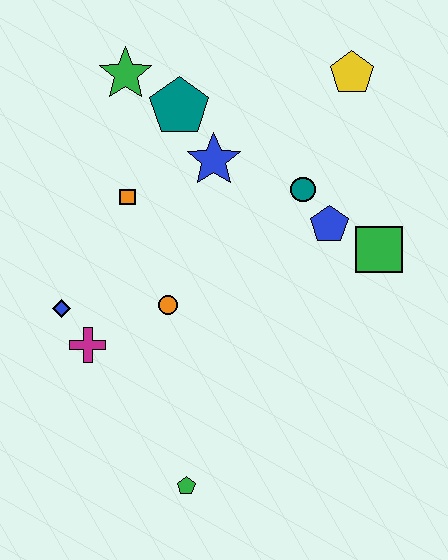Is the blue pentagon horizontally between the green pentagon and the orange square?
No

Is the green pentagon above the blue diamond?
No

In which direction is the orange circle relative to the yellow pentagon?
The orange circle is below the yellow pentagon.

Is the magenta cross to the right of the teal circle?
No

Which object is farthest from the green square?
The blue diamond is farthest from the green square.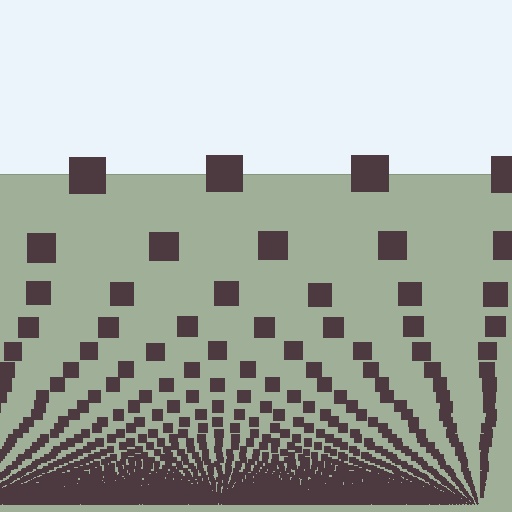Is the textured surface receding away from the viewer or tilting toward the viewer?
The surface appears to tilt toward the viewer. Texture elements get larger and sparser toward the top.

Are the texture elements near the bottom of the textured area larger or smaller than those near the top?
Smaller. The gradient is inverted — elements near the bottom are smaller and denser.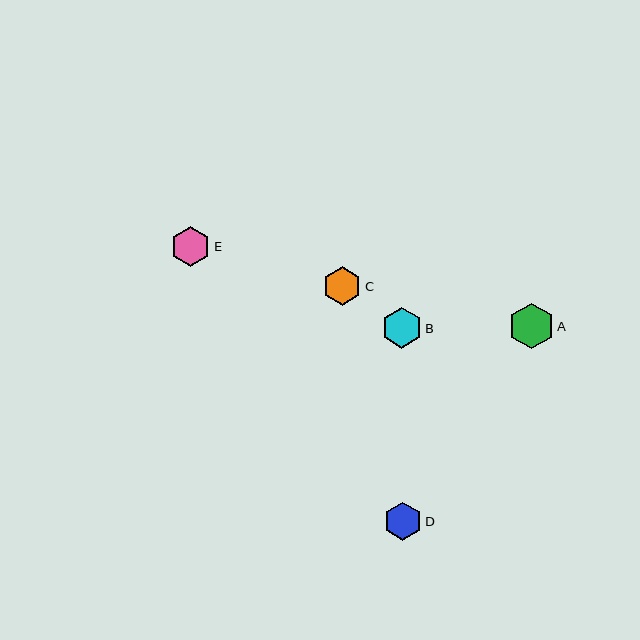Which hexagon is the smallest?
Hexagon D is the smallest with a size of approximately 38 pixels.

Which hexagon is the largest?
Hexagon A is the largest with a size of approximately 45 pixels.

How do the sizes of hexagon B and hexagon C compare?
Hexagon B and hexagon C are approximately the same size.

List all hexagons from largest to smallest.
From largest to smallest: A, B, E, C, D.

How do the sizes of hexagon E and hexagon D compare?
Hexagon E and hexagon D are approximately the same size.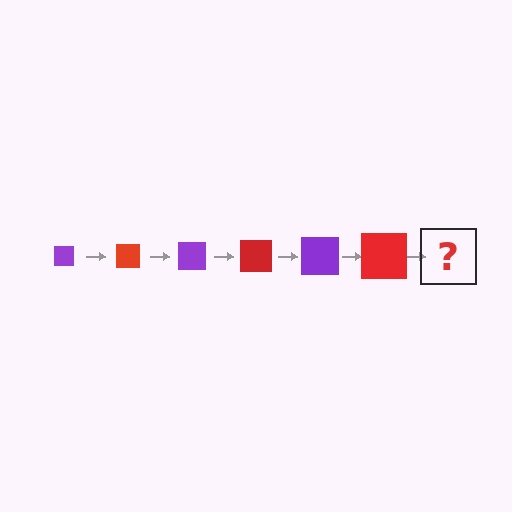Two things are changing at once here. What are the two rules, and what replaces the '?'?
The two rules are that the square grows larger each step and the color cycles through purple and red. The '?' should be a purple square, larger than the previous one.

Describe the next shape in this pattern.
It should be a purple square, larger than the previous one.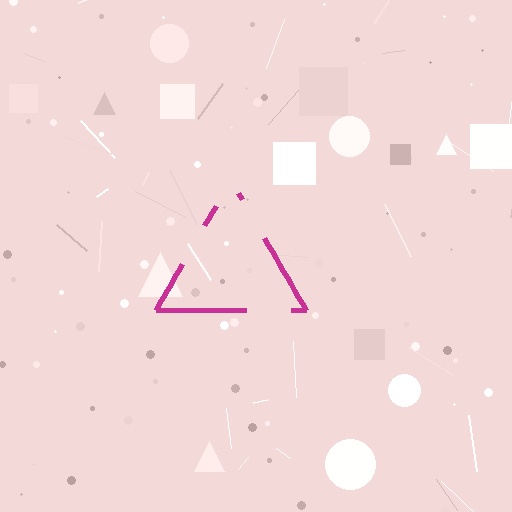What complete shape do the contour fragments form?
The contour fragments form a triangle.